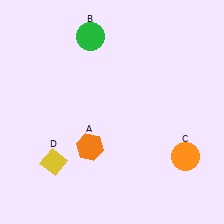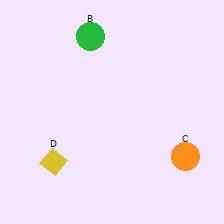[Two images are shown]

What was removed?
The orange hexagon (A) was removed in Image 2.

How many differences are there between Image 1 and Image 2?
There is 1 difference between the two images.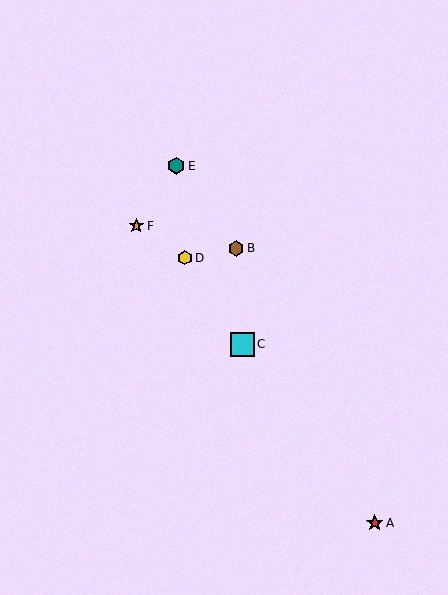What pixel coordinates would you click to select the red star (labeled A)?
Click at (375, 523) to select the red star A.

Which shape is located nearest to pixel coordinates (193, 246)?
The yellow hexagon (labeled D) at (185, 258) is nearest to that location.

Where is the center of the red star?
The center of the red star is at (375, 523).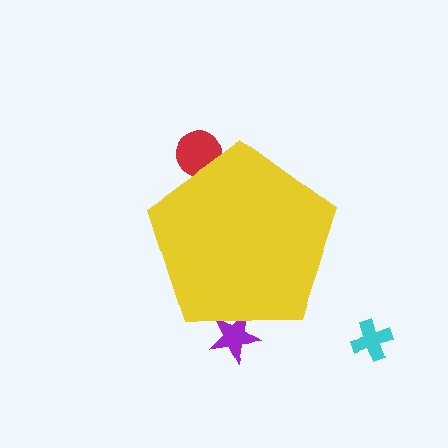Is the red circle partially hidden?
Yes, the red circle is partially hidden behind the yellow pentagon.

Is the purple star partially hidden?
Yes, the purple star is partially hidden behind the yellow pentagon.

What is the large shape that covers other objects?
A yellow pentagon.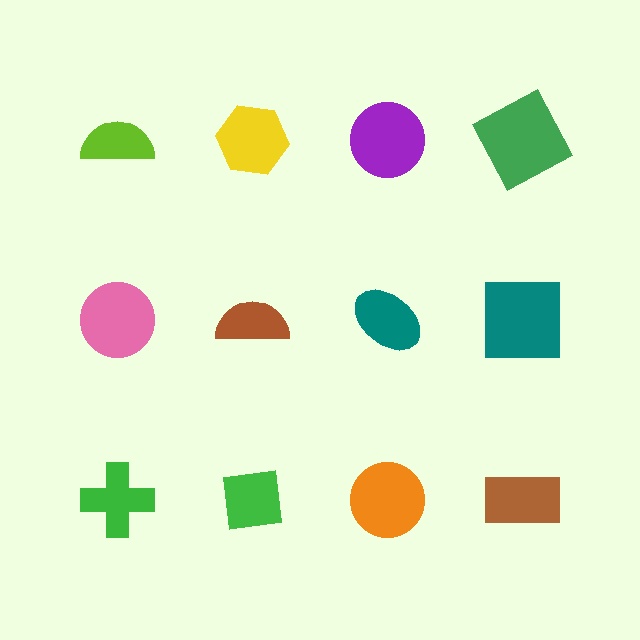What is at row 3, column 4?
A brown rectangle.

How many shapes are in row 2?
4 shapes.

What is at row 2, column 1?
A pink circle.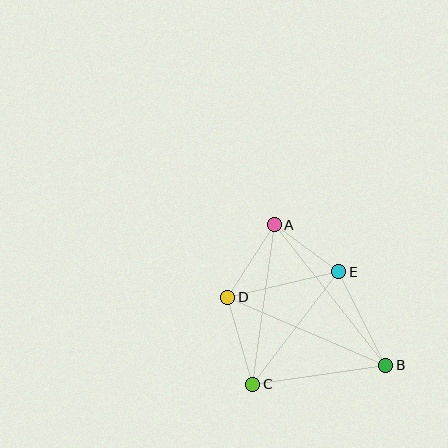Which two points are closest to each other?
Points A and E are closest to each other.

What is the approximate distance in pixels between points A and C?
The distance between A and C is approximately 161 pixels.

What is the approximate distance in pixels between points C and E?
The distance between C and E is approximately 141 pixels.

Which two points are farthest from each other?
Points A and B are farthest from each other.